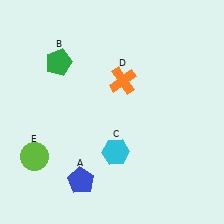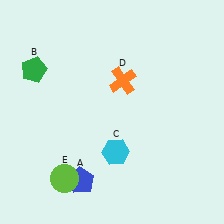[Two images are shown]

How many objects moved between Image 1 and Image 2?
2 objects moved between the two images.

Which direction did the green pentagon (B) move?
The green pentagon (B) moved left.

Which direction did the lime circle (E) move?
The lime circle (E) moved right.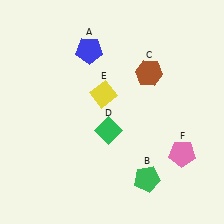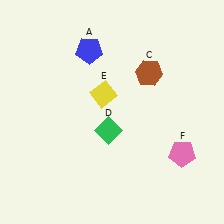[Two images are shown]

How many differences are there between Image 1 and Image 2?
There is 1 difference between the two images.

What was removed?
The green pentagon (B) was removed in Image 2.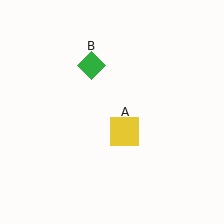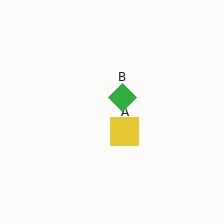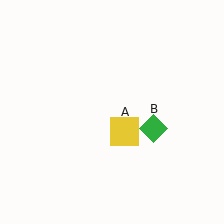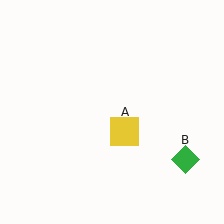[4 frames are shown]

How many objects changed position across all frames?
1 object changed position: green diamond (object B).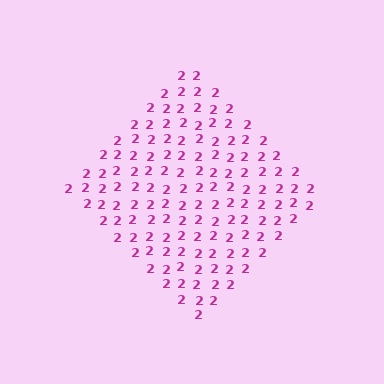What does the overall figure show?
The overall figure shows a diamond.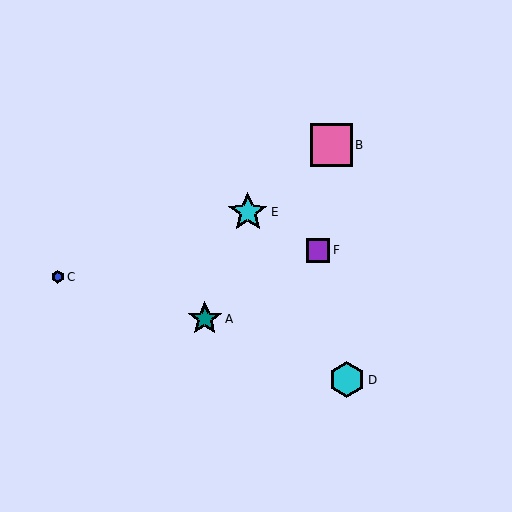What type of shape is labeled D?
Shape D is a cyan hexagon.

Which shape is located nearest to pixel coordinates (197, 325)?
The teal star (labeled A) at (205, 319) is nearest to that location.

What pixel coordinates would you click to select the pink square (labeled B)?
Click at (331, 145) to select the pink square B.